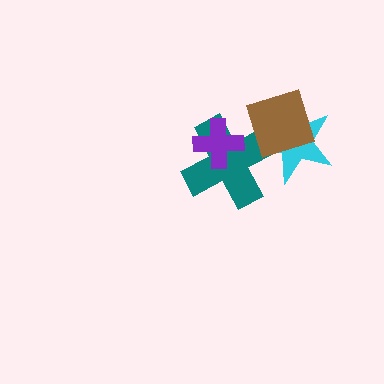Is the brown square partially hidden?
No, no other shape covers it.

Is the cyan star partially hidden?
Yes, it is partially covered by another shape.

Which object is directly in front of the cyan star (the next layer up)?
The teal cross is directly in front of the cyan star.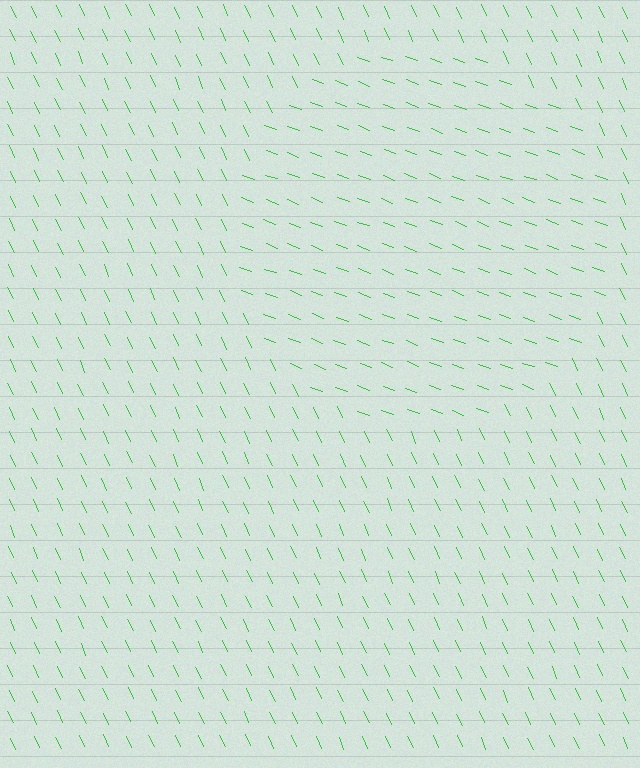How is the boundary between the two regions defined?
The boundary is defined purely by a change in line orientation (approximately 45 degrees difference). All lines are the same color and thickness.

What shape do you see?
I see a circle.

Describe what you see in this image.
The image is filled with small green line segments. A circle region in the image has lines oriented differently from the surrounding lines, creating a visible texture boundary.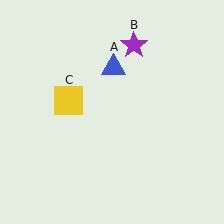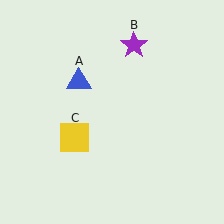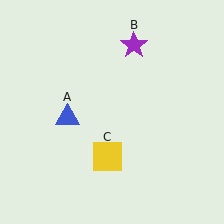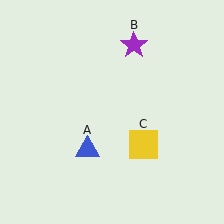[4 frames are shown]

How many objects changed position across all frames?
2 objects changed position: blue triangle (object A), yellow square (object C).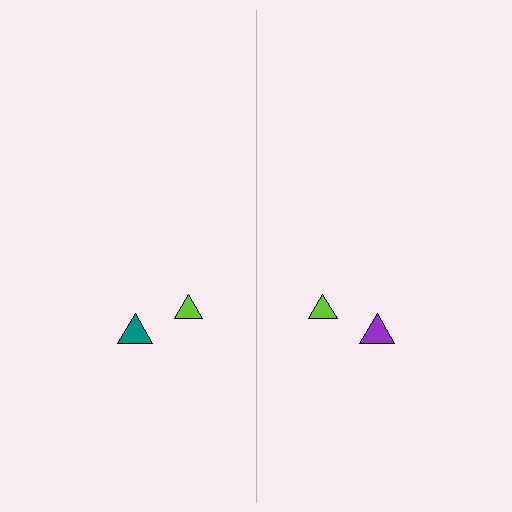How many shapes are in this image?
There are 4 shapes in this image.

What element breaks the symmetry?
The purple triangle on the right side breaks the symmetry — its mirror counterpart is teal.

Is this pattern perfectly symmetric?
No, the pattern is not perfectly symmetric. The purple triangle on the right side breaks the symmetry — its mirror counterpart is teal.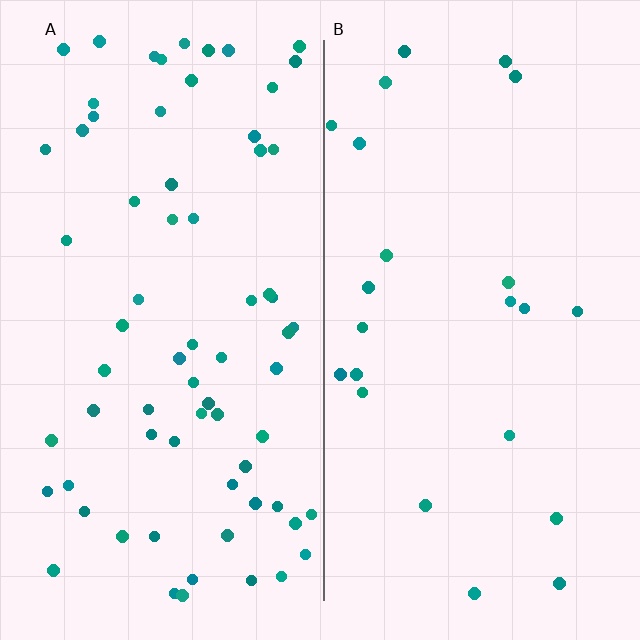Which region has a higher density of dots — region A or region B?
A (the left).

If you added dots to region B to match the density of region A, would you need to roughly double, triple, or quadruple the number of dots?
Approximately triple.